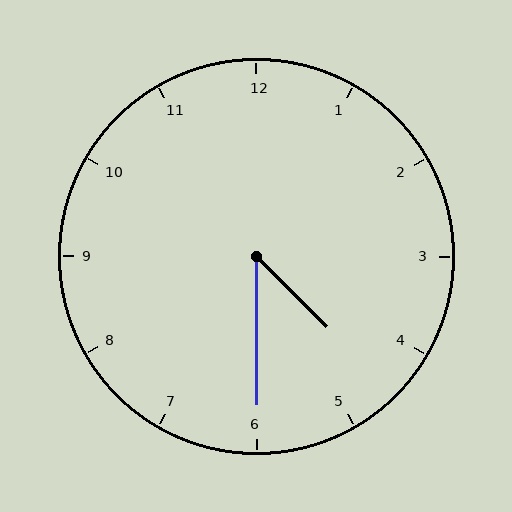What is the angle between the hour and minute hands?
Approximately 45 degrees.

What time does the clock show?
4:30.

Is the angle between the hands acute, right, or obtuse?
It is acute.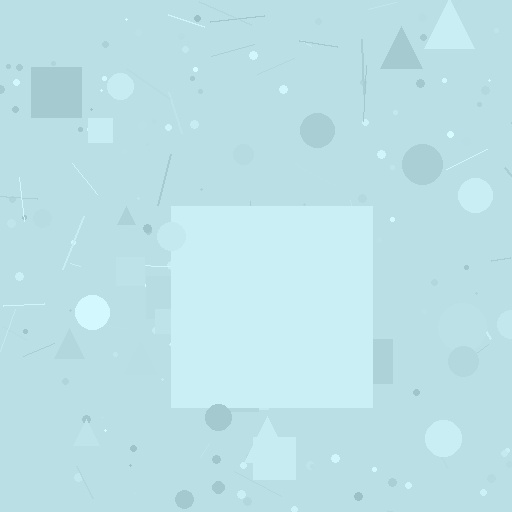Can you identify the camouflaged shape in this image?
The camouflaged shape is a square.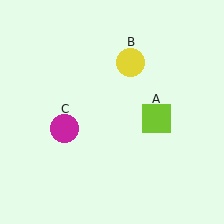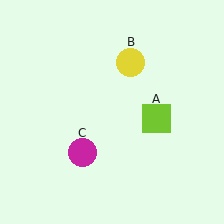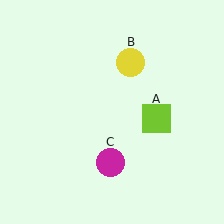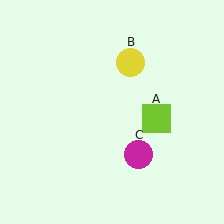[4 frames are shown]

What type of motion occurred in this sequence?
The magenta circle (object C) rotated counterclockwise around the center of the scene.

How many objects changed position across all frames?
1 object changed position: magenta circle (object C).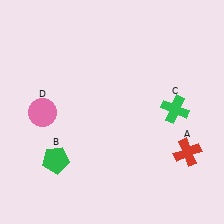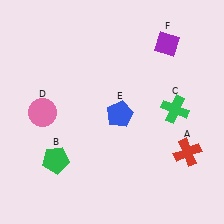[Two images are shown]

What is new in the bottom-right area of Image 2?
A blue pentagon (E) was added in the bottom-right area of Image 2.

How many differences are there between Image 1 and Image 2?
There are 2 differences between the two images.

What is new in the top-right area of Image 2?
A purple diamond (F) was added in the top-right area of Image 2.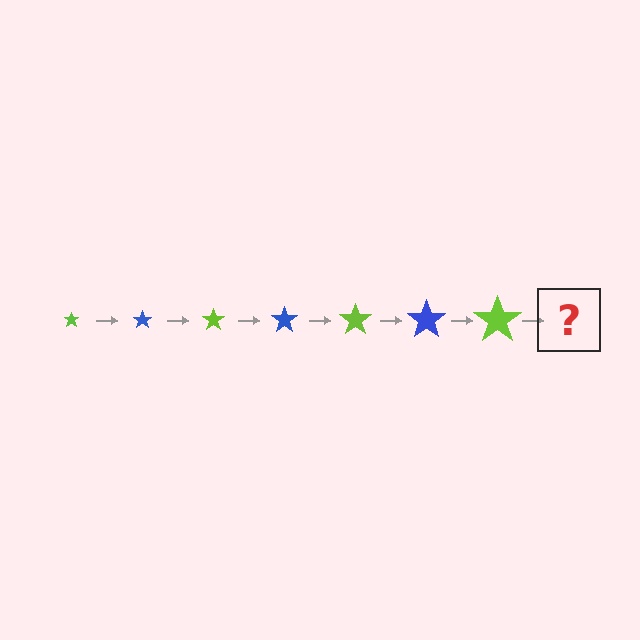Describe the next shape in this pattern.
It should be a blue star, larger than the previous one.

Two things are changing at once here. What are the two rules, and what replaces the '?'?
The two rules are that the star grows larger each step and the color cycles through lime and blue. The '?' should be a blue star, larger than the previous one.